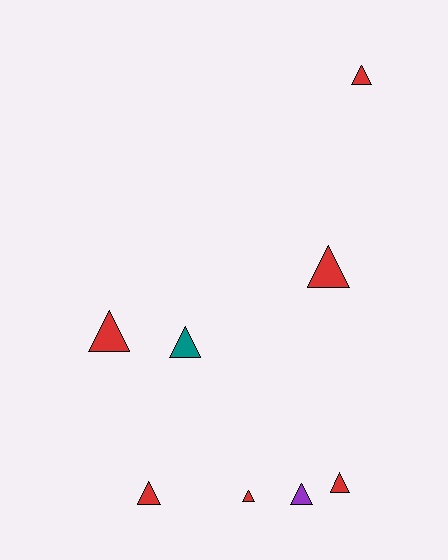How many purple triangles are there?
There is 1 purple triangle.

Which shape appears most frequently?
Triangle, with 8 objects.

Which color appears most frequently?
Red, with 6 objects.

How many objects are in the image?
There are 8 objects.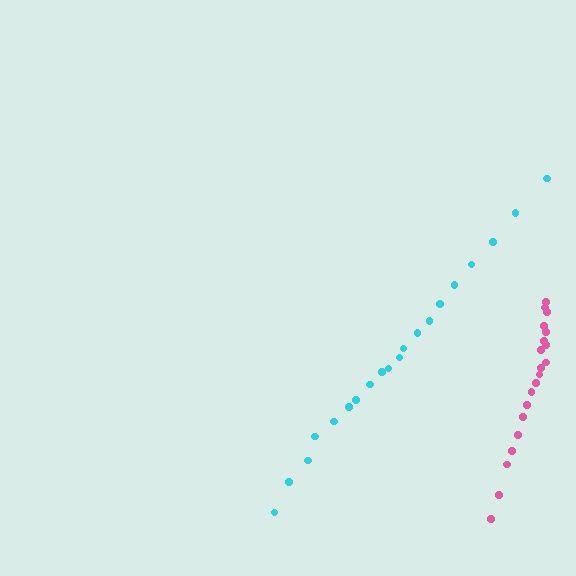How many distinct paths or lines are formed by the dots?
There are 2 distinct paths.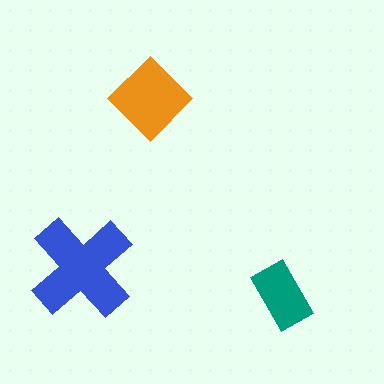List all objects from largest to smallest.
The blue cross, the orange diamond, the teal rectangle.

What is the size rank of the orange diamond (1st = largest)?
2nd.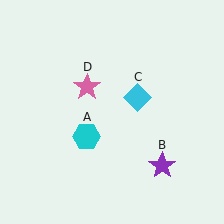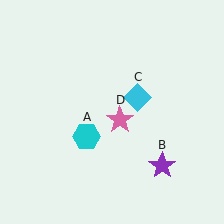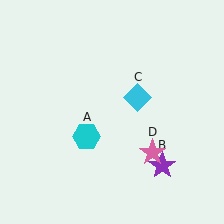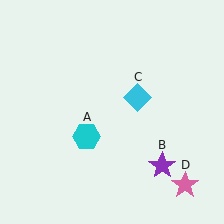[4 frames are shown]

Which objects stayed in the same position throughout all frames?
Cyan hexagon (object A) and purple star (object B) and cyan diamond (object C) remained stationary.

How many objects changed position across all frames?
1 object changed position: pink star (object D).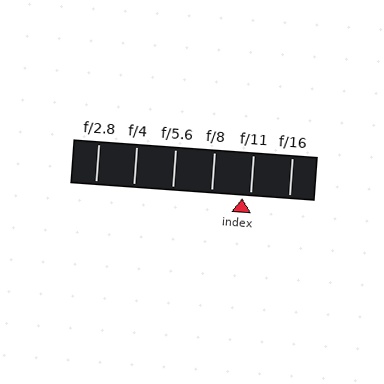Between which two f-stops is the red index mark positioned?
The index mark is between f/8 and f/11.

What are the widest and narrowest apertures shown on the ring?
The widest aperture shown is f/2.8 and the narrowest is f/16.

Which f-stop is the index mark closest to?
The index mark is closest to f/11.